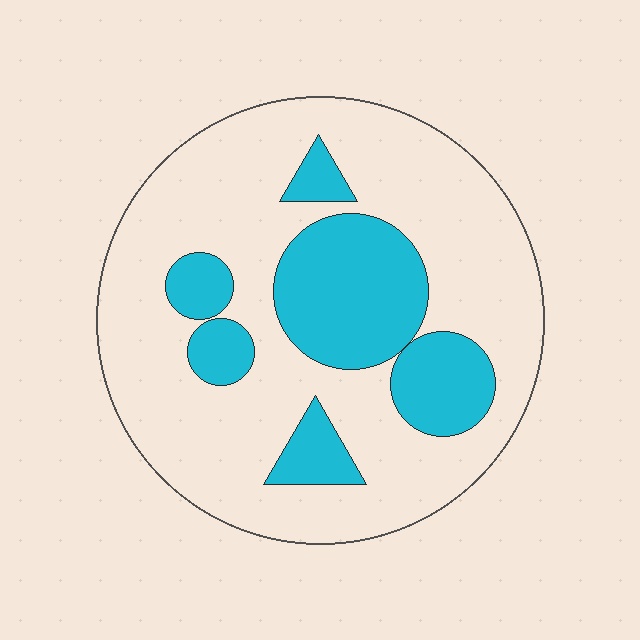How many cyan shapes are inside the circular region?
6.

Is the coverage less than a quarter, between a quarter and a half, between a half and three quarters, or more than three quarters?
Between a quarter and a half.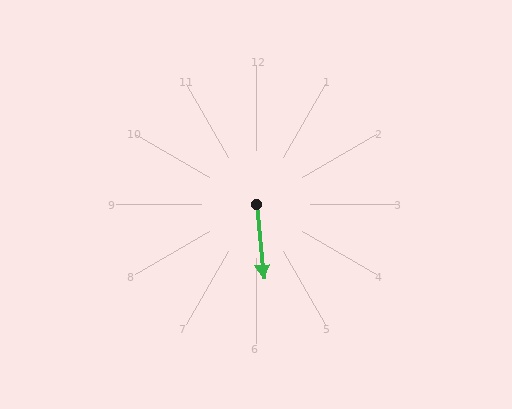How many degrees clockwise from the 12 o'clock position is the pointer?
Approximately 174 degrees.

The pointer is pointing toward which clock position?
Roughly 6 o'clock.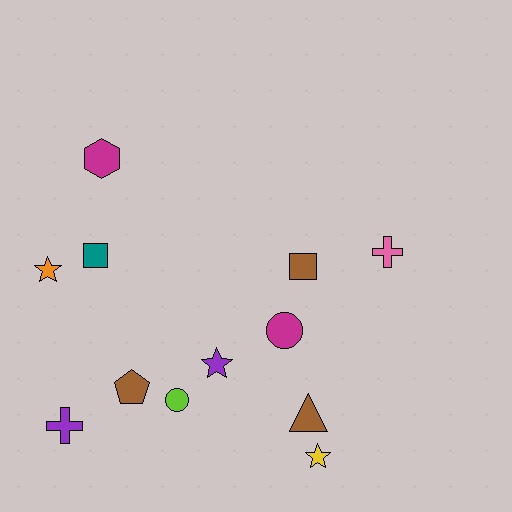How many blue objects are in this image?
There are no blue objects.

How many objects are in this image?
There are 12 objects.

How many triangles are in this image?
There is 1 triangle.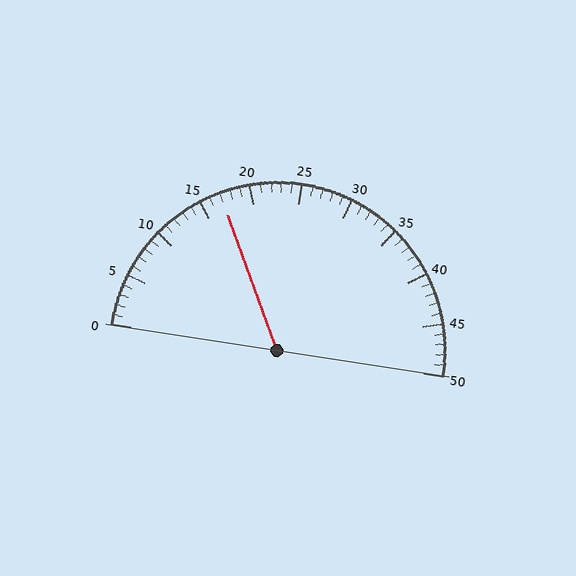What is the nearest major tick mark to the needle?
The nearest major tick mark is 15.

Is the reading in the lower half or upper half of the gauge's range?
The reading is in the lower half of the range (0 to 50).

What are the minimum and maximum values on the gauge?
The gauge ranges from 0 to 50.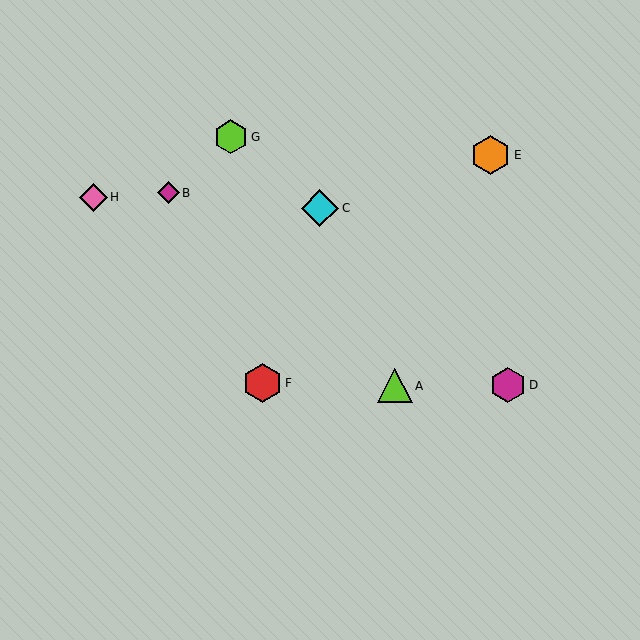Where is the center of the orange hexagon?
The center of the orange hexagon is at (491, 155).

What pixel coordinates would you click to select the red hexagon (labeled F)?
Click at (263, 383) to select the red hexagon F.